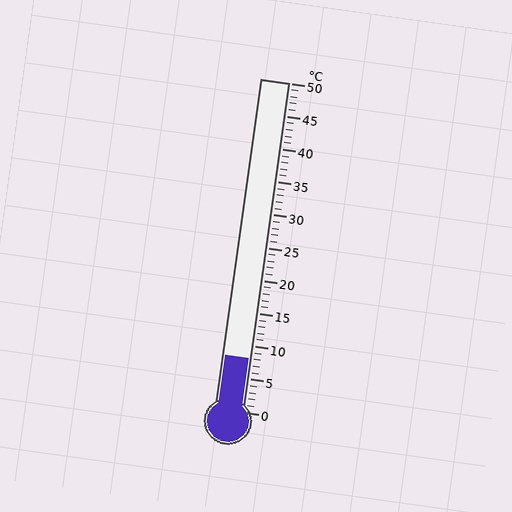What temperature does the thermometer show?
The thermometer shows approximately 8°C.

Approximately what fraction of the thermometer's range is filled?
The thermometer is filled to approximately 15% of its range.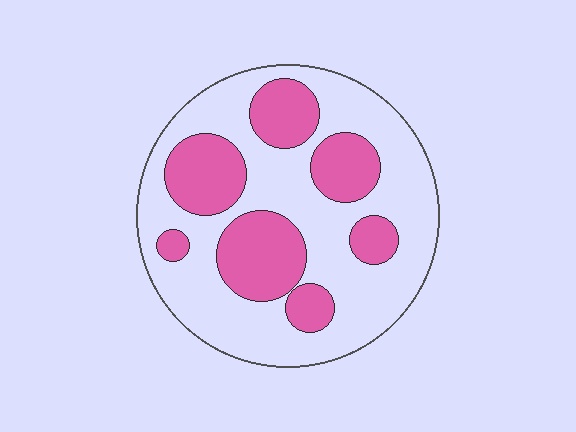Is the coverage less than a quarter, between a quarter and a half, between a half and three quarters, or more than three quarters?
Between a quarter and a half.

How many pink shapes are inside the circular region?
7.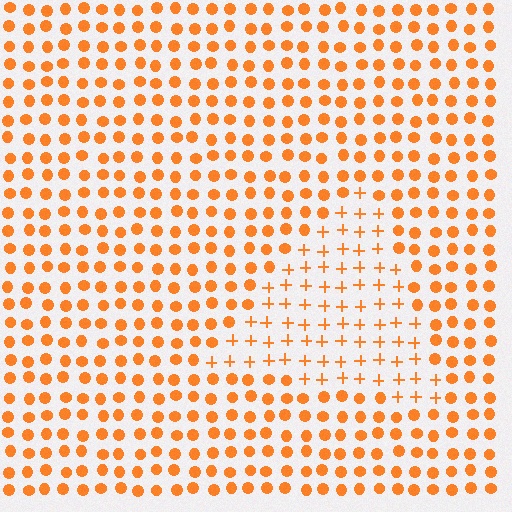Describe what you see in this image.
The image is filled with small orange elements arranged in a uniform grid. A triangle-shaped region contains plus signs, while the surrounding area contains circles. The boundary is defined purely by the change in element shape.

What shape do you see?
I see a triangle.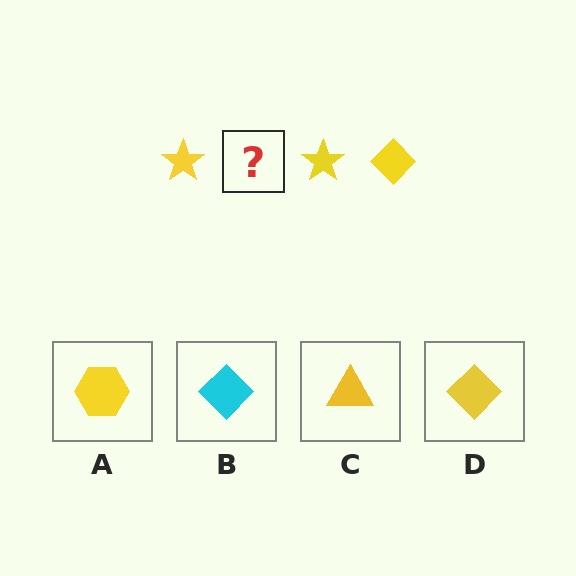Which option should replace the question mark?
Option D.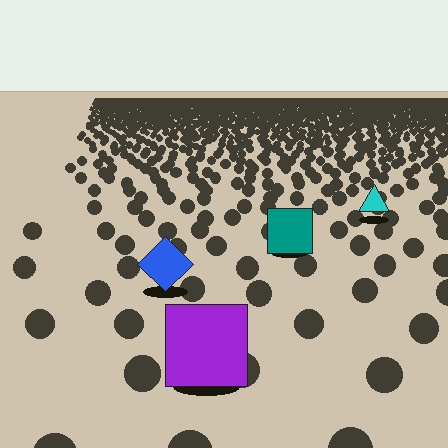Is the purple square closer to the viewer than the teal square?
Yes. The purple square is closer — you can tell from the texture gradient: the ground texture is coarser near it.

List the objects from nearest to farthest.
From nearest to farthest: the purple square, the blue diamond, the teal square, the cyan triangle.